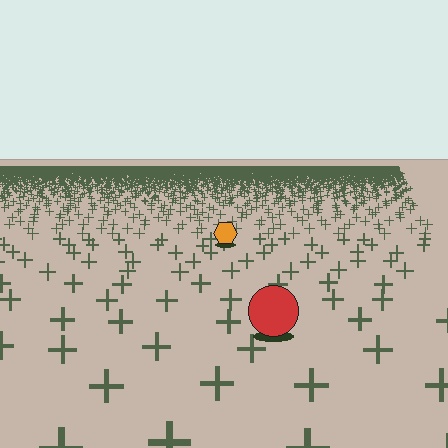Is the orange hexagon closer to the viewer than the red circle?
No. The red circle is closer — you can tell from the texture gradient: the ground texture is coarser near it.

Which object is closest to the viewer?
The red circle is closest. The texture marks near it are larger and more spread out.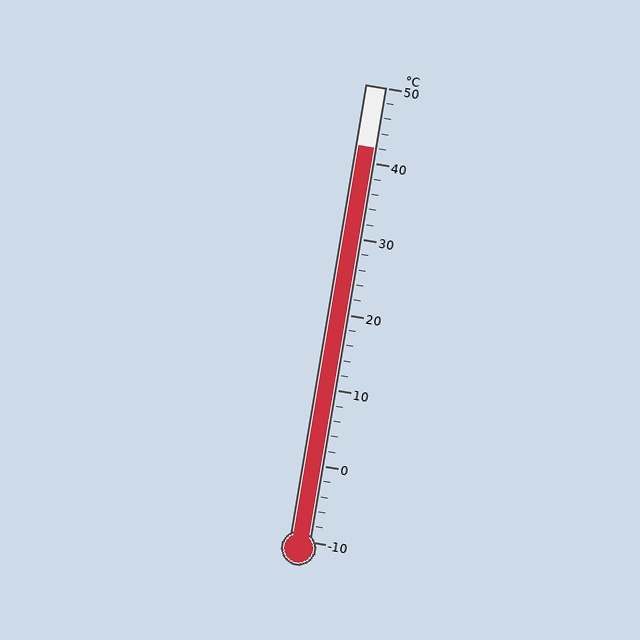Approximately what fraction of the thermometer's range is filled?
The thermometer is filled to approximately 85% of its range.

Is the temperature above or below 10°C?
The temperature is above 10°C.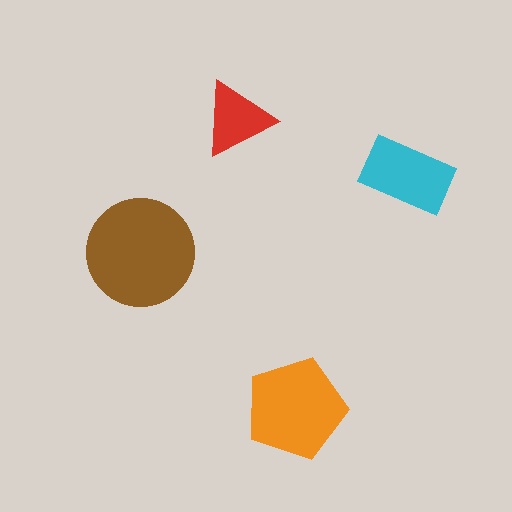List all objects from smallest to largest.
The red triangle, the cyan rectangle, the orange pentagon, the brown circle.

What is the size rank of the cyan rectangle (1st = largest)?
3rd.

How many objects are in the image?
There are 4 objects in the image.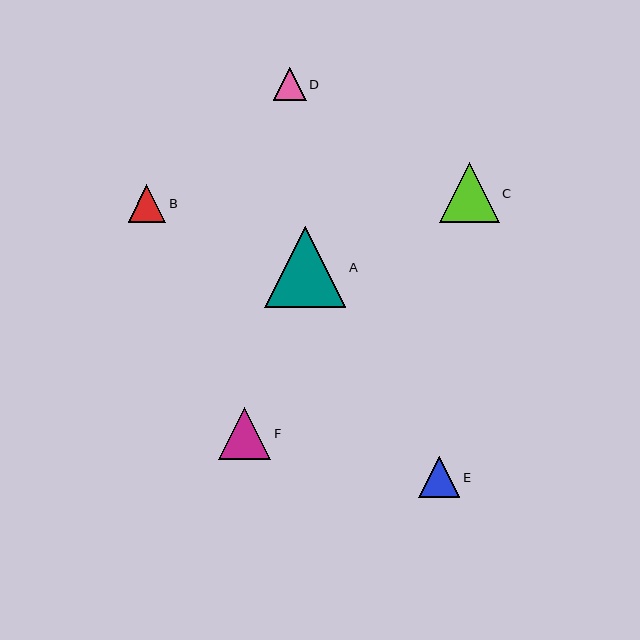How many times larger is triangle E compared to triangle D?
Triangle E is approximately 1.2 times the size of triangle D.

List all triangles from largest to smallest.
From largest to smallest: A, C, F, E, B, D.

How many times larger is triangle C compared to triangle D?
Triangle C is approximately 1.8 times the size of triangle D.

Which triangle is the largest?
Triangle A is the largest with a size of approximately 81 pixels.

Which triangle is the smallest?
Triangle D is the smallest with a size of approximately 33 pixels.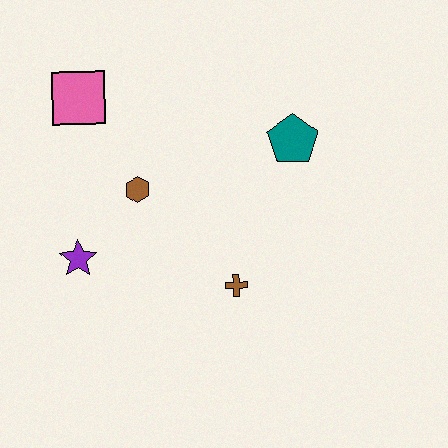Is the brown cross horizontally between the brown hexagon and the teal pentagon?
Yes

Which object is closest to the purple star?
The brown hexagon is closest to the purple star.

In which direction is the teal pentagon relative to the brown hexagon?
The teal pentagon is to the right of the brown hexagon.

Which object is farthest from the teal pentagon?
The purple star is farthest from the teal pentagon.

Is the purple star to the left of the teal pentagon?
Yes